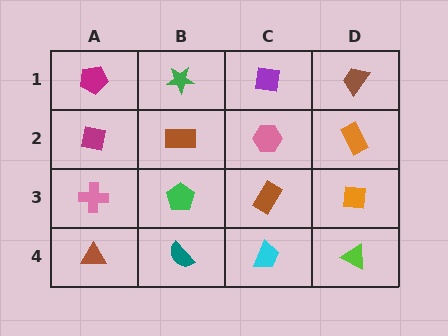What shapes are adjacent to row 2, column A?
A magenta pentagon (row 1, column A), a pink cross (row 3, column A), a brown rectangle (row 2, column B).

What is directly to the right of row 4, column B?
A cyan trapezoid.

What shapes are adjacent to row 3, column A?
A magenta square (row 2, column A), a brown triangle (row 4, column A), a green pentagon (row 3, column B).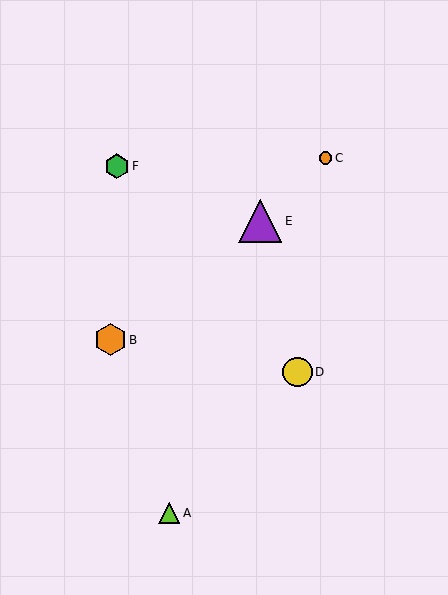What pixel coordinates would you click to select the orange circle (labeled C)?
Click at (326, 158) to select the orange circle C.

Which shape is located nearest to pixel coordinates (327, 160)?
The orange circle (labeled C) at (326, 158) is nearest to that location.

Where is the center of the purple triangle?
The center of the purple triangle is at (260, 221).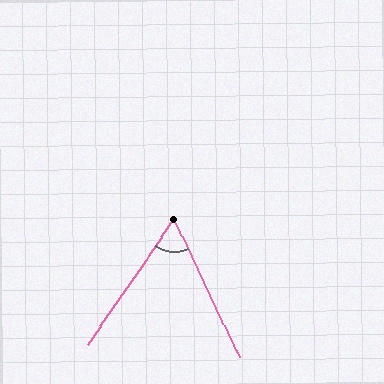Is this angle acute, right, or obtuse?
It is acute.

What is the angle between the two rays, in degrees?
Approximately 60 degrees.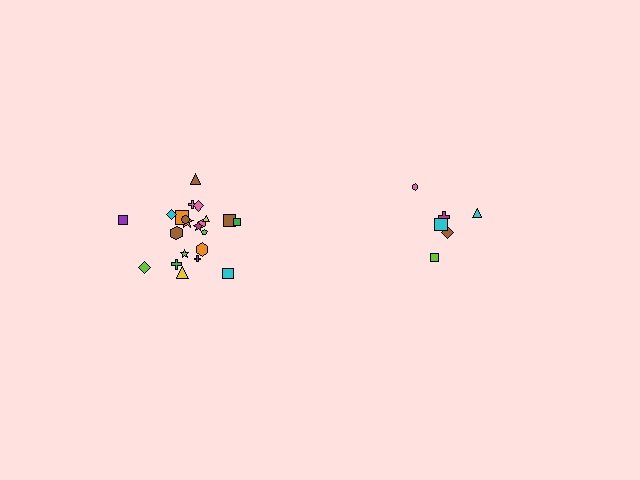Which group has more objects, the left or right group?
The left group.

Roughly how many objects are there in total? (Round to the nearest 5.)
Roughly 30 objects in total.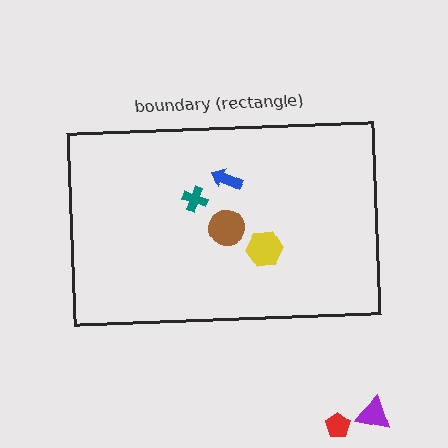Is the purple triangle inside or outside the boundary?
Outside.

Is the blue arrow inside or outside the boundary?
Inside.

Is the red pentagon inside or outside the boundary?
Outside.